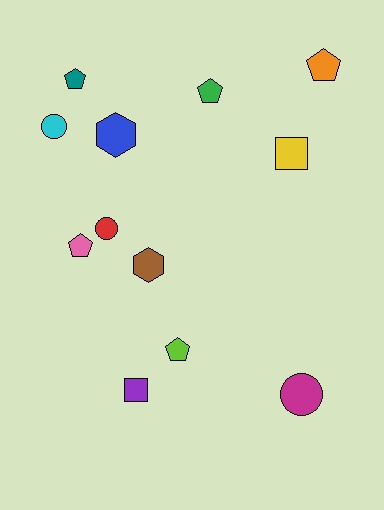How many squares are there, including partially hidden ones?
There are 2 squares.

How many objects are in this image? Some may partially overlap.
There are 12 objects.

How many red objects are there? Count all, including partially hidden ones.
There is 1 red object.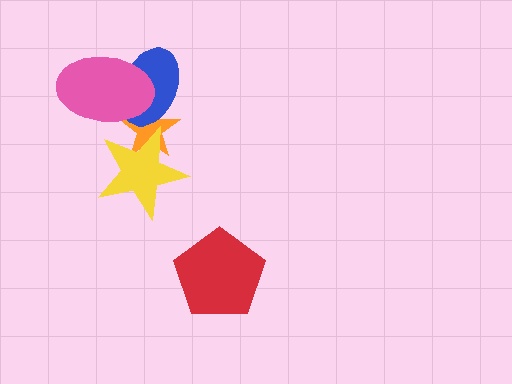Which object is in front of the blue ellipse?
The pink ellipse is in front of the blue ellipse.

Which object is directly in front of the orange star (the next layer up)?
The blue ellipse is directly in front of the orange star.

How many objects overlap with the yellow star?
1 object overlaps with the yellow star.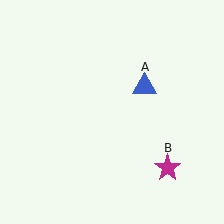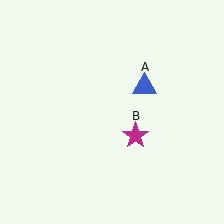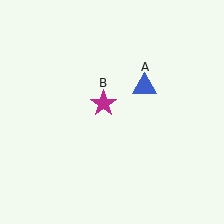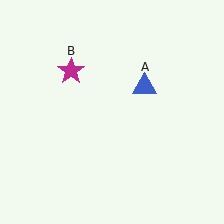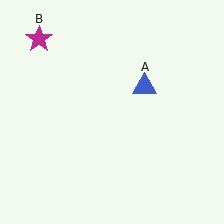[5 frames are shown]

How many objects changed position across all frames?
1 object changed position: magenta star (object B).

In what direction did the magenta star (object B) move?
The magenta star (object B) moved up and to the left.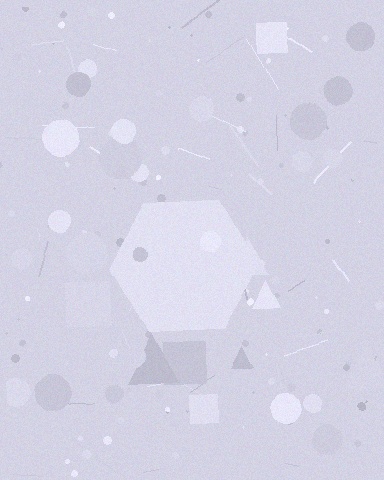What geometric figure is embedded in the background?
A hexagon is embedded in the background.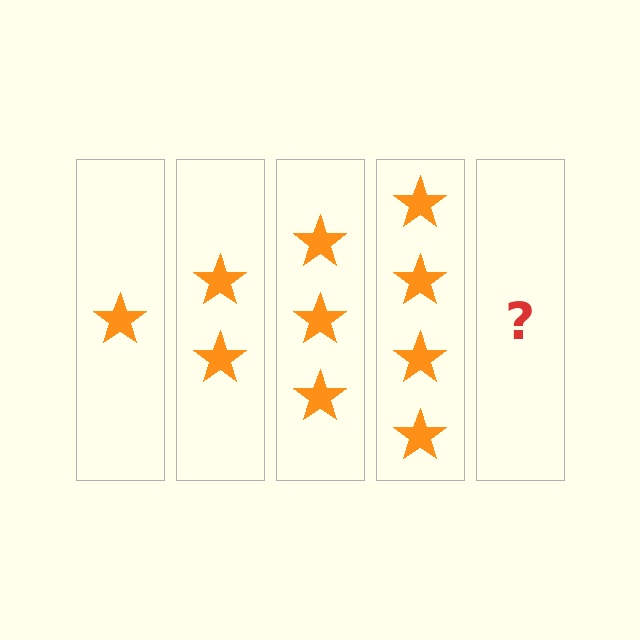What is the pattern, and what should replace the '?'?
The pattern is that each step adds one more star. The '?' should be 5 stars.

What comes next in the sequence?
The next element should be 5 stars.